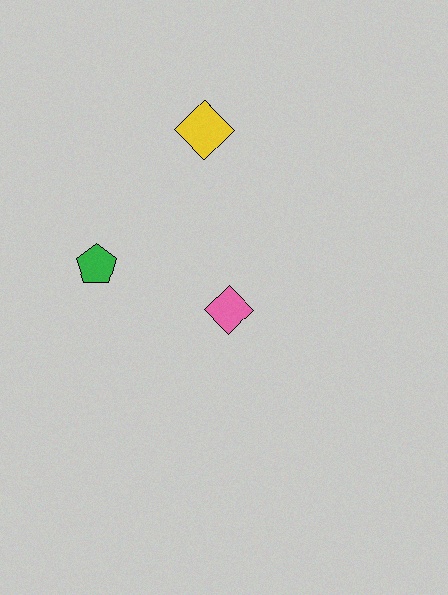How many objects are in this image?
There are 3 objects.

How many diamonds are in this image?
There are 2 diamonds.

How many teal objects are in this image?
There are no teal objects.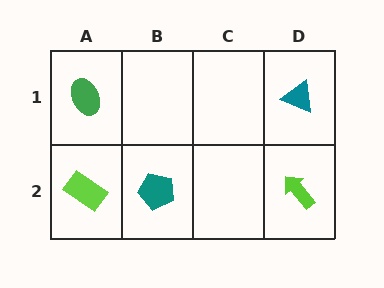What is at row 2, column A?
A lime rectangle.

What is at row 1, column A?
A green ellipse.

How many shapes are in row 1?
2 shapes.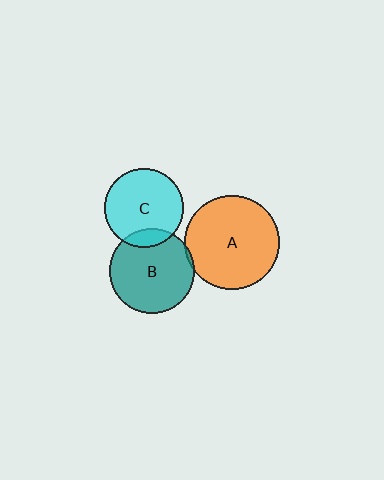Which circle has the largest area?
Circle A (orange).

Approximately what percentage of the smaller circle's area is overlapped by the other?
Approximately 15%.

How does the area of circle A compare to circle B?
Approximately 1.2 times.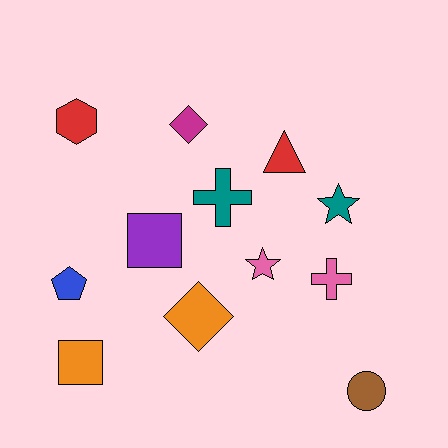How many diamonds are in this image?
There are 2 diamonds.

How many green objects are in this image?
There are no green objects.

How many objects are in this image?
There are 12 objects.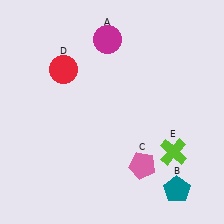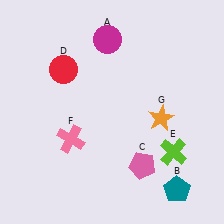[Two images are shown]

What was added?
A pink cross (F), an orange star (G) were added in Image 2.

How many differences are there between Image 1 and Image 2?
There are 2 differences between the two images.